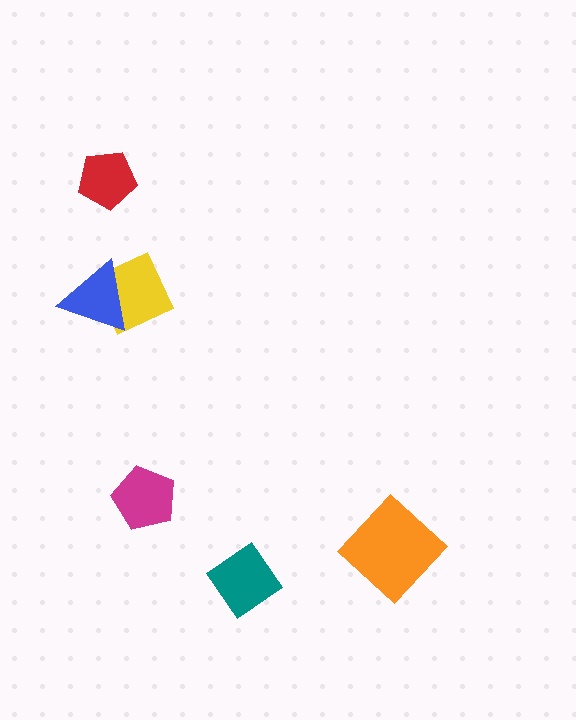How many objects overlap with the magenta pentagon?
0 objects overlap with the magenta pentagon.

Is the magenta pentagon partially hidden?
No, no other shape covers it.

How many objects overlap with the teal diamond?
0 objects overlap with the teal diamond.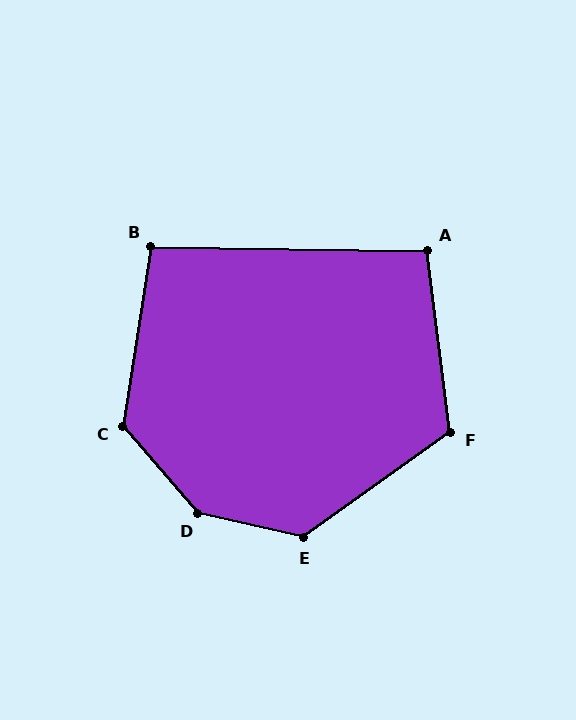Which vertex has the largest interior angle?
D, at approximately 143 degrees.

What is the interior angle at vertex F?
Approximately 118 degrees (obtuse).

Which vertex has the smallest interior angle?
A, at approximately 98 degrees.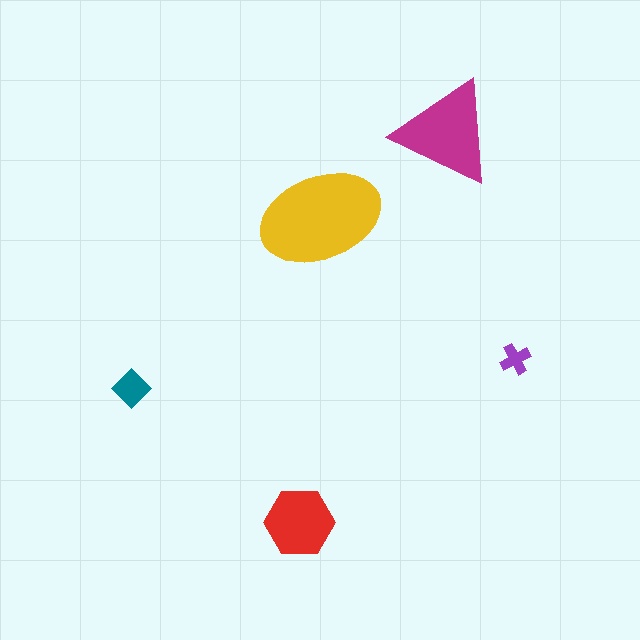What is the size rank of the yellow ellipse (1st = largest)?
1st.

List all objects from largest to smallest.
The yellow ellipse, the magenta triangle, the red hexagon, the teal diamond, the purple cross.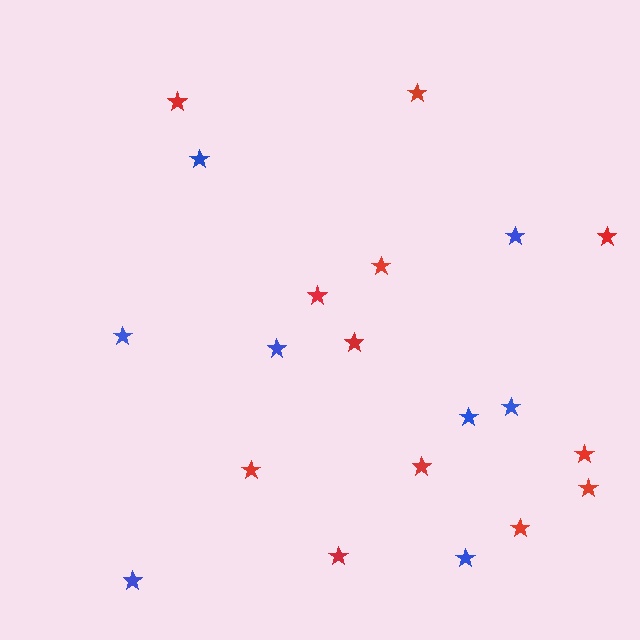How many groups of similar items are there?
There are 2 groups: one group of red stars (12) and one group of blue stars (8).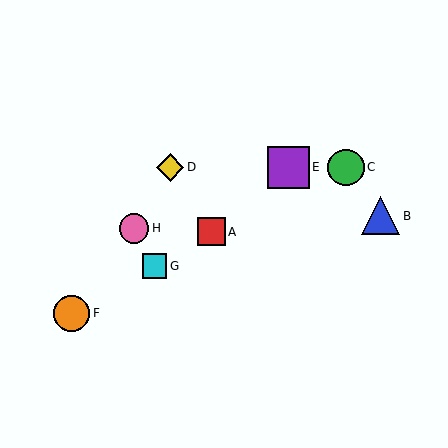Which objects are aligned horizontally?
Objects C, D, E are aligned horizontally.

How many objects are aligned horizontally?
3 objects (C, D, E) are aligned horizontally.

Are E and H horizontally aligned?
No, E is at y≈167 and H is at y≈228.